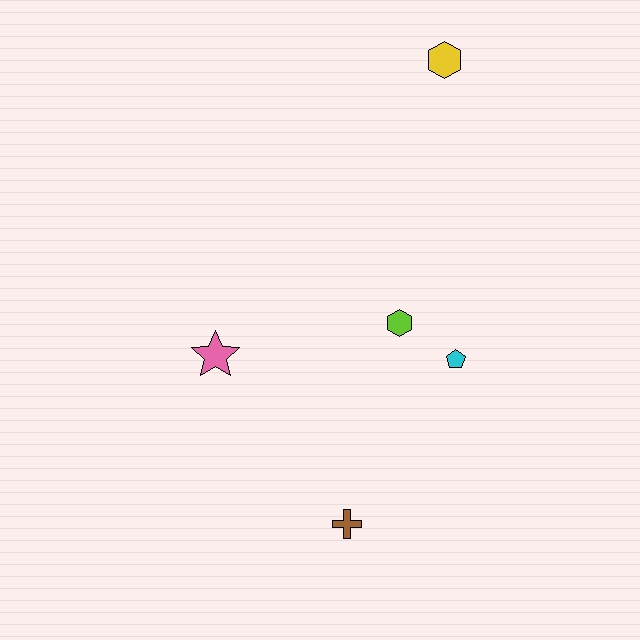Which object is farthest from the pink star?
The yellow hexagon is farthest from the pink star.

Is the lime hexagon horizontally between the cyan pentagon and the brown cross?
Yes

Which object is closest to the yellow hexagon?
The lime hexagon is closest to the yellow hexagon.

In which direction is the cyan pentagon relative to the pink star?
The cyan pentagon is to the right of the pink star.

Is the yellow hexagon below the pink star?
No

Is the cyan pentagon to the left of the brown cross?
No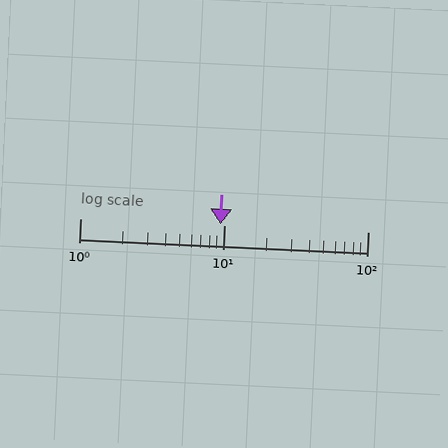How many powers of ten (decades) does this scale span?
The scale spans 2 decades, from 1 to 100.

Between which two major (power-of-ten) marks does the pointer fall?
The pointer is between 1 and 10.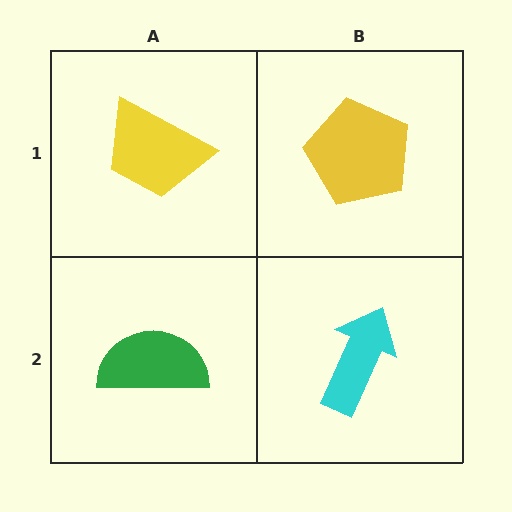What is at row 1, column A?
A yellow trapezoid.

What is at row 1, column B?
A yellow pentagon.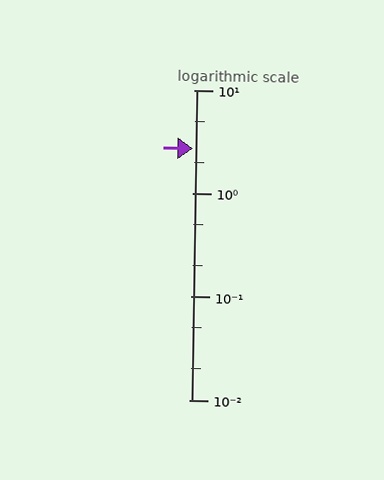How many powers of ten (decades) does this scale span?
The scale spans 3 decades, from 0.01 to 10.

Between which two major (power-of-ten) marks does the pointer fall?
The pointer is between 1 and 10.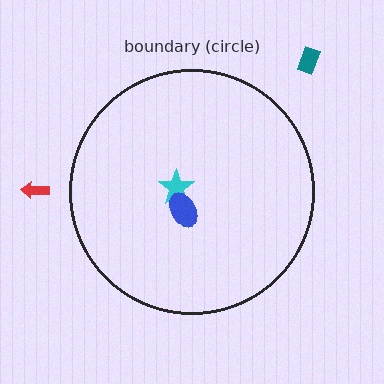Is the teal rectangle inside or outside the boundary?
Outside.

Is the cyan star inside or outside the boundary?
Inside.